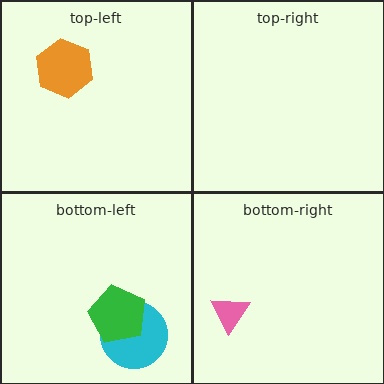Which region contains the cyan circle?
The bottom-left region.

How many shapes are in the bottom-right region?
1.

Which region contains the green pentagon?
The bottom-left region.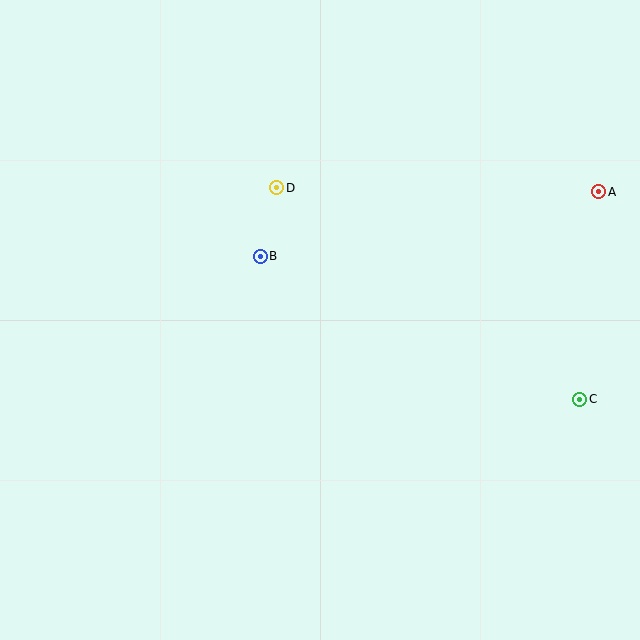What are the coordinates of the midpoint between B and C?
The midpoint between B and C is at (420, 328).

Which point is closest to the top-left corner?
Point D is closest to the top-left corner.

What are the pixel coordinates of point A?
Point A is at (599, 192).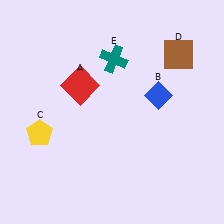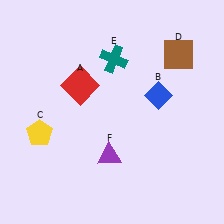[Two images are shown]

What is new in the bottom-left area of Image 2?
A purple triangle (F) was added in the bottom-left area of Image 2.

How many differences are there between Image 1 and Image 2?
There is 1 difference between the two images.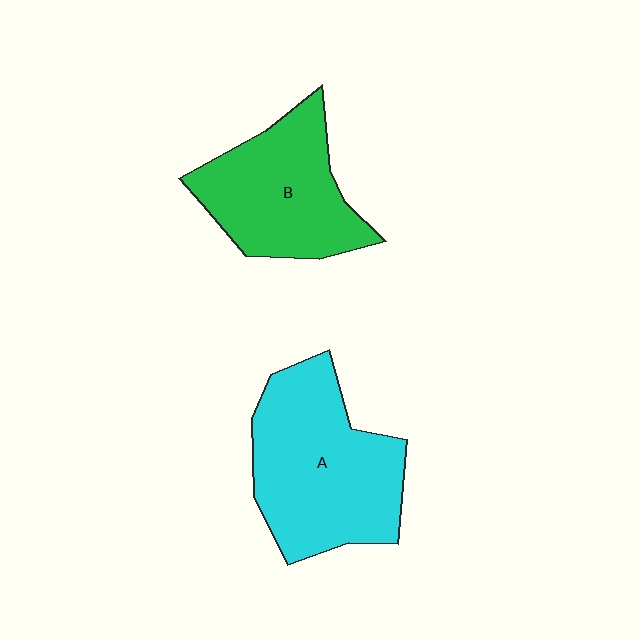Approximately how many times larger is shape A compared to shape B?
Approximately 1.3 times.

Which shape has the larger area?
Shape A (cyan).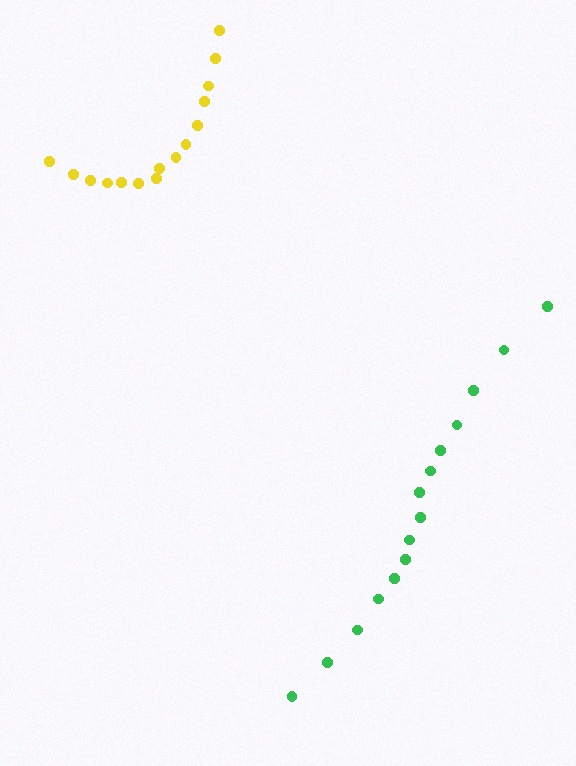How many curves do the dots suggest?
There are 2 distinct paths.